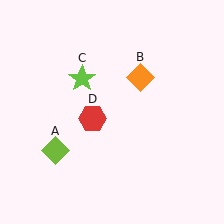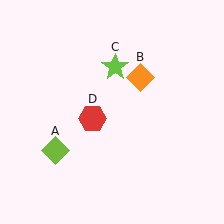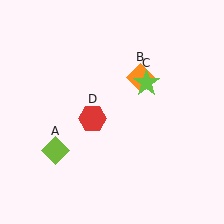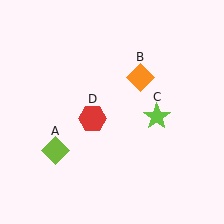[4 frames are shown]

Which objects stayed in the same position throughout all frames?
Lime diamond (object A) and orange diamond (object B) and red hexagon (object D) remained stationary.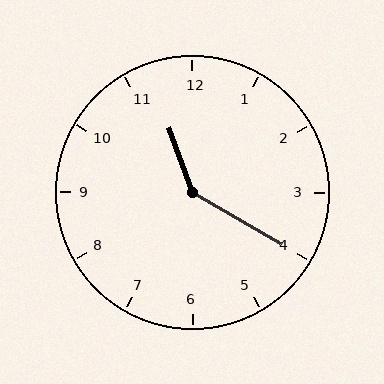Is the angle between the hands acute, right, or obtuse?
It is obtuse.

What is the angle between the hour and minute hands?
Approximately 140 degrees.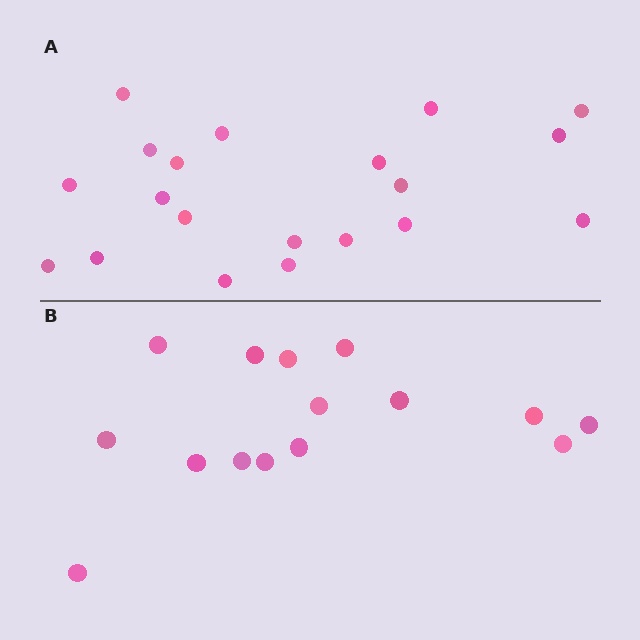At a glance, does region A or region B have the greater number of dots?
Region A (the top region) has more dots.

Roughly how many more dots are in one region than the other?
Region A has about 5 more dots than region B.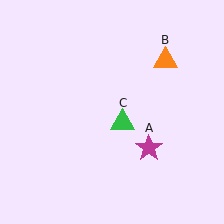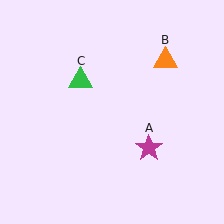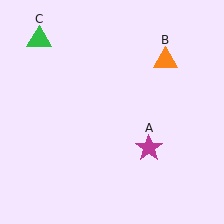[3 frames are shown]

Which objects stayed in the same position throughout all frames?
Magenta star (object A) and orange triangle (object B) remained stationary.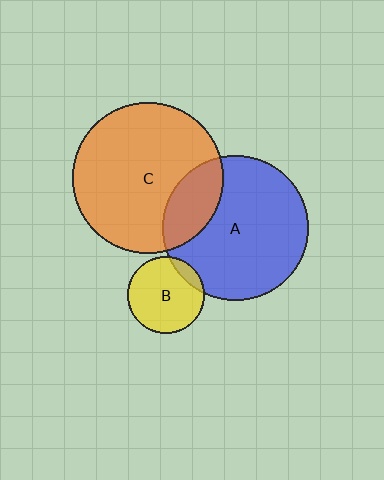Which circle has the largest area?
Circle C (orange).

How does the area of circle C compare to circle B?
Approximately 3.8 times.